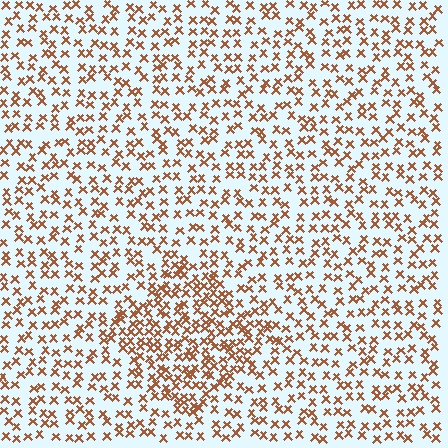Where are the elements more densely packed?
The elements are more densely packed inside the diamond boundary.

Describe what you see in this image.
The image contains small brown elements arranged at two different densities. A diamond-shaped region is visible where the elements are more densely packed than the surrounding area.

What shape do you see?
I see a diamond.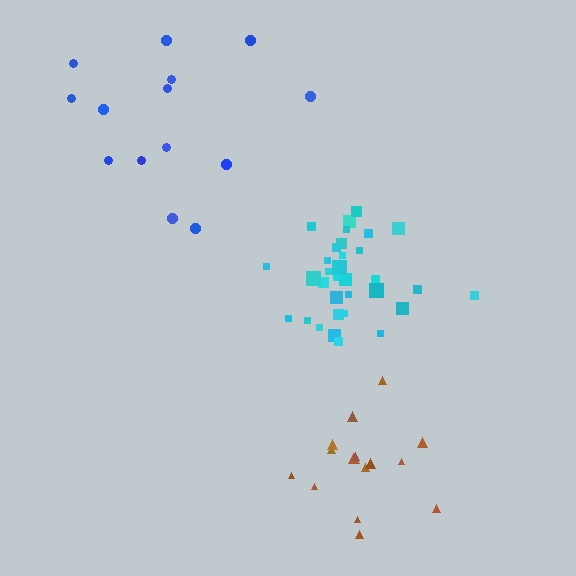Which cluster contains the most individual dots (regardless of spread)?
Cyan (33).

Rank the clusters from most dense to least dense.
cyan, brown, blue.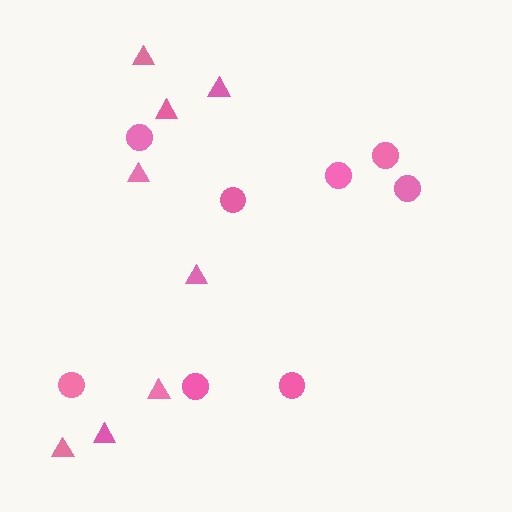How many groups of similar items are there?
There are 2 groups: one group of circles (8) and one group of triangles (8).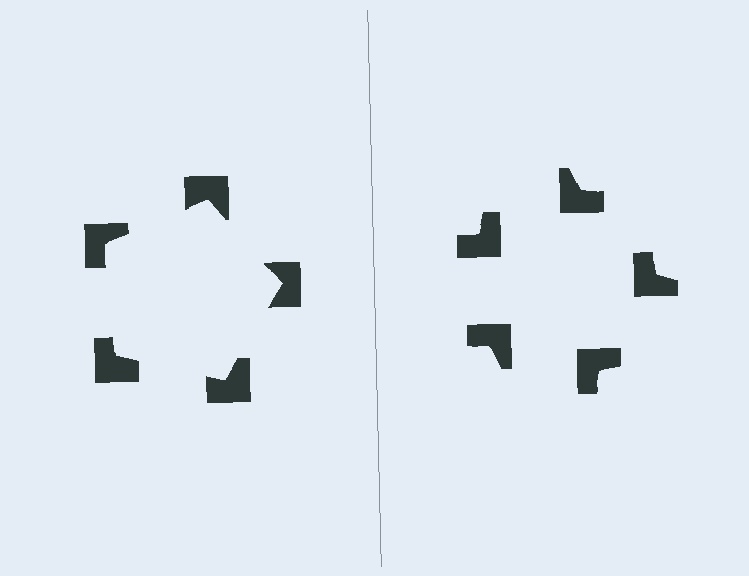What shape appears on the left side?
An illusory pentagon.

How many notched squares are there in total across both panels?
10 — 5 on each side.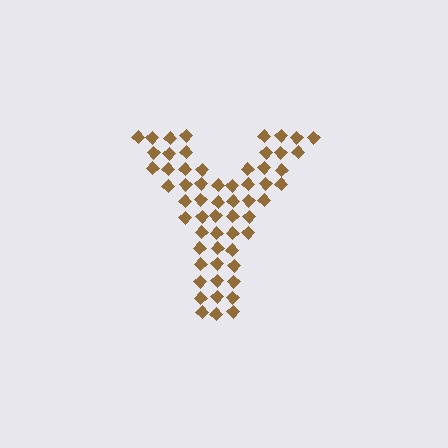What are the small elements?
The small elements are diamonds.